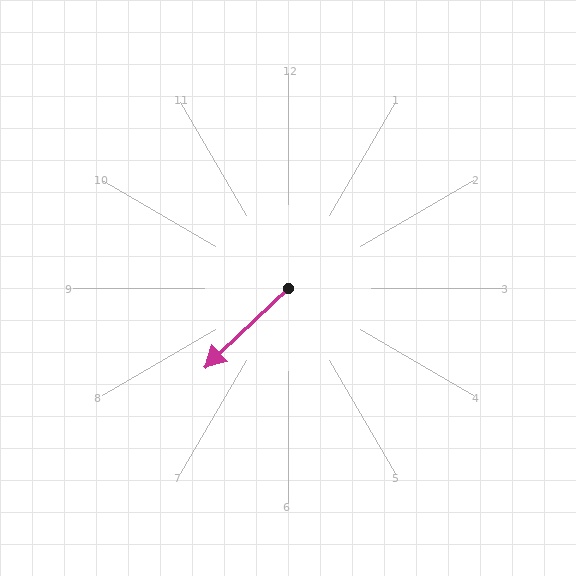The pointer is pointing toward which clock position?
Roughly 8 o'clock.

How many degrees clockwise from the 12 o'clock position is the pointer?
Approximately 227 degrees.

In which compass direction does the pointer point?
Southwest.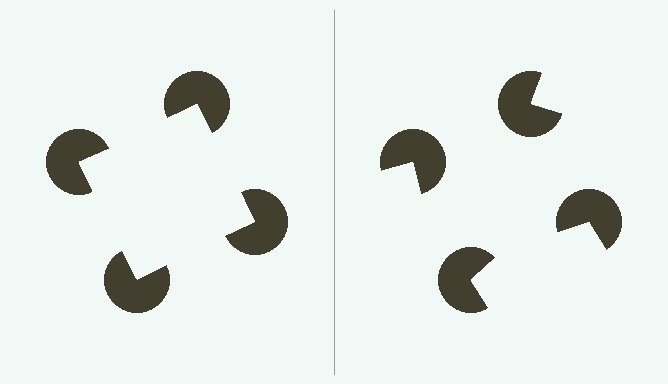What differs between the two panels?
The pac-man discs are positioned identically on both sides; only the wedge orientations differ. On the left they align to a square; on the right they are misaligned.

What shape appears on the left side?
An illusory square.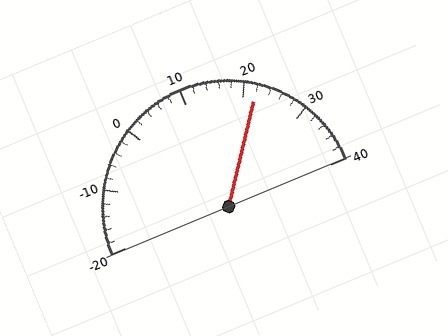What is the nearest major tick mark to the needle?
The nearest major tick mark is 20.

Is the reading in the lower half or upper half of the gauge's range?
The reading is in the upper half of the range (-20 to 40).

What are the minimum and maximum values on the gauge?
The gauge ranges from -20 to 40.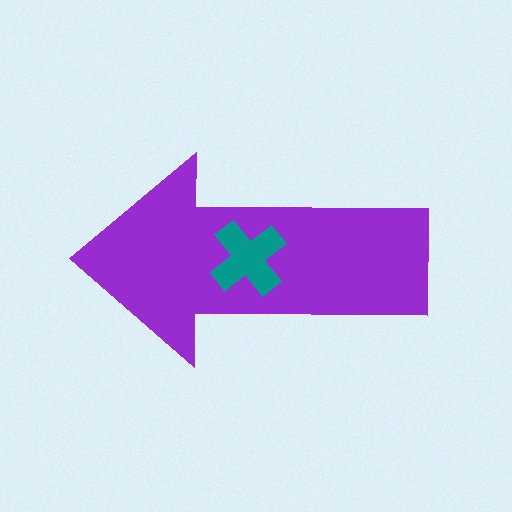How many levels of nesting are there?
2.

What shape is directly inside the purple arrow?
The teal cross.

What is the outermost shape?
The purple arrow.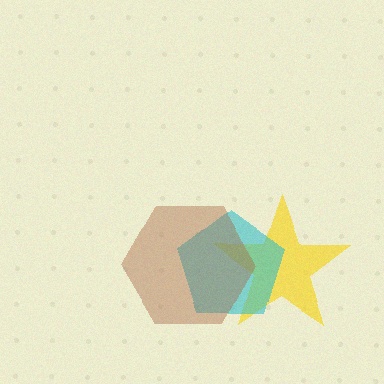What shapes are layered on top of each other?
The layered shapes are: a yellow star, a cyan pentagon, a brown hexagon.